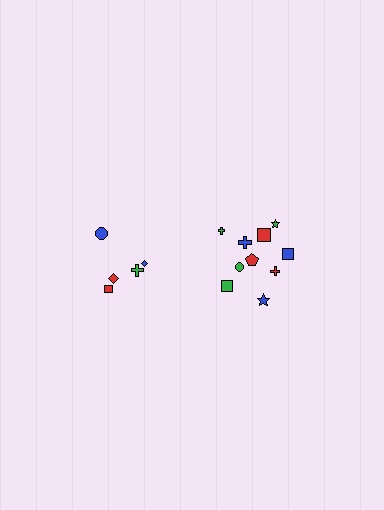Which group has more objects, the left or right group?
The right group.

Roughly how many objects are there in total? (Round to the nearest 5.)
Roughly 15 objects in total.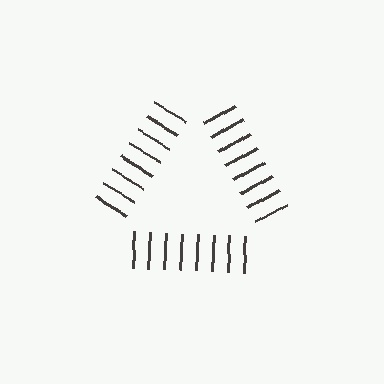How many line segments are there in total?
24 — 8 along each of the 3 edges.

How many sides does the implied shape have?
3 sides — the line-ends trace a triangle.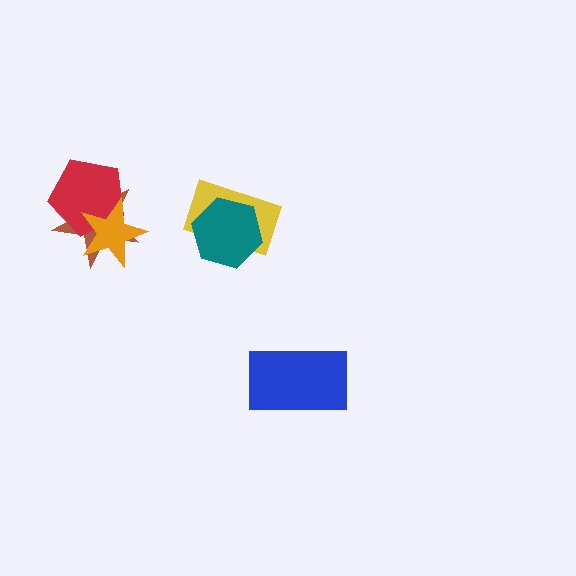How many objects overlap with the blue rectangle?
0 objects overlap with the blue rectangle.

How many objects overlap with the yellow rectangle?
1 object overlaps with the yellow rectangle.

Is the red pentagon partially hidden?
Yes, it is partially covered by another shape.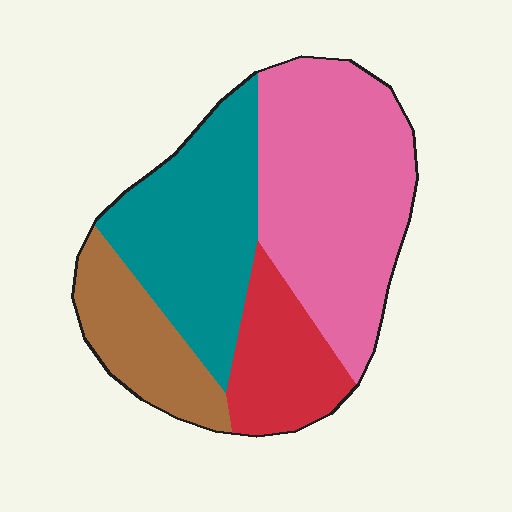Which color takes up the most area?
Pink, at roughly 40%.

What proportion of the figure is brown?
Brown takes up less than a sixth of the figure.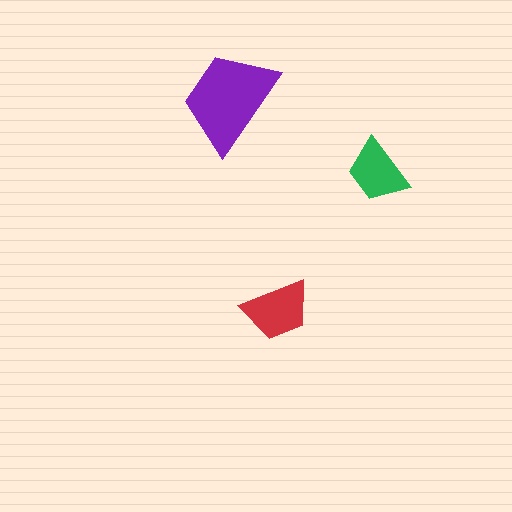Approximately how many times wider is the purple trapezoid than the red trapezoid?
About 1.5 times wider.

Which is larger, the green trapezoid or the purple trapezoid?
The purple one.